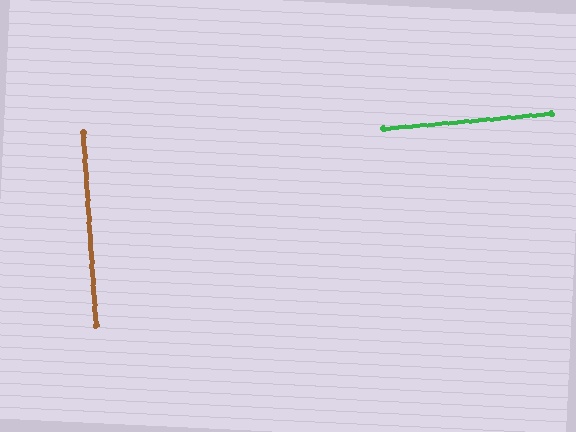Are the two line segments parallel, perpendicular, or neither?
Perpendicular — they meet at approximately 89°.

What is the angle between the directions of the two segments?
Approximately 89 degrees.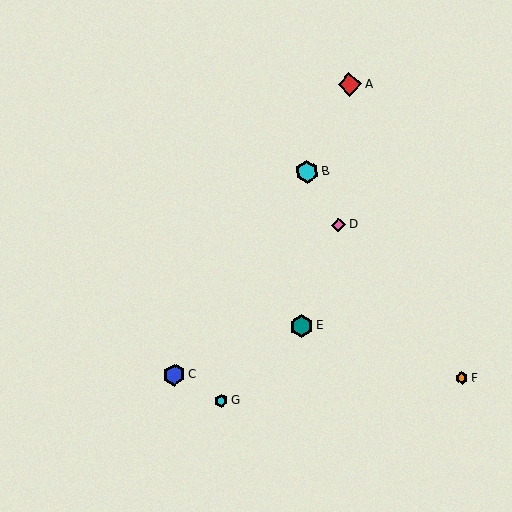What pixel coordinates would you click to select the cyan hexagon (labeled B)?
Click at (307, 172) to select the cyan hexagon B.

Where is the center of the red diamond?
The center of the red diamond is at (350, 84).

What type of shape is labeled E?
Shape E is a teal hexagon.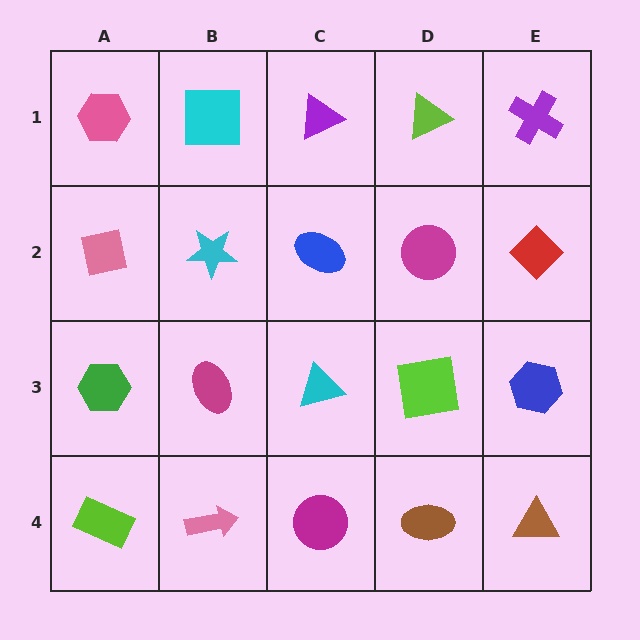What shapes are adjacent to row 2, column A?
A pink hexagon (row 1, column A), a green hexagon (row 3, column A), a cyan star (row 2, column B).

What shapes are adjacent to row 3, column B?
A cyan star (row 2, column B), a pink arrow (row 4, column B), a green hexagon (row 3, column A), a cyan triangle (row 3, column C).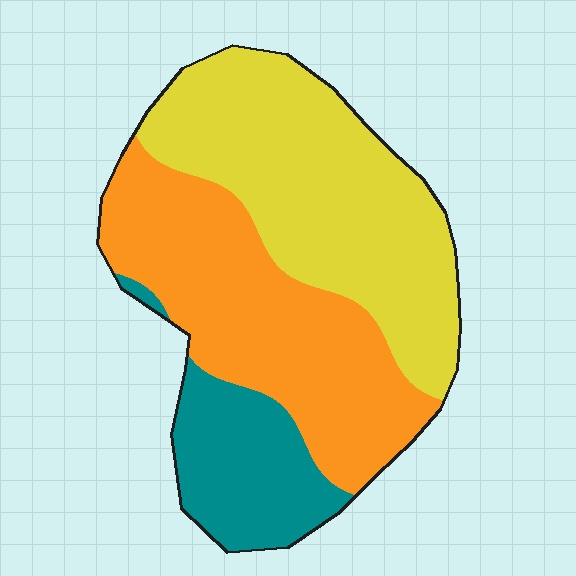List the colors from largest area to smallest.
From largest to smallest: yellow, orange, teal.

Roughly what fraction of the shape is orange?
Orange covers 39% of the shape.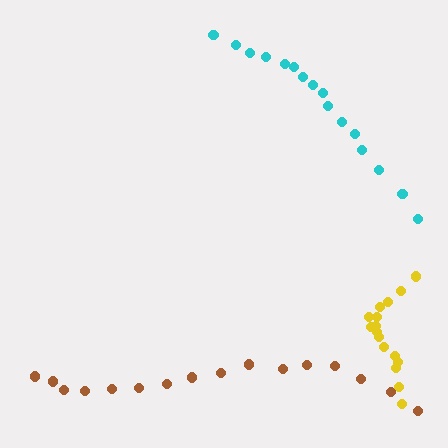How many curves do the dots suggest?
There are 3 distinct paths.